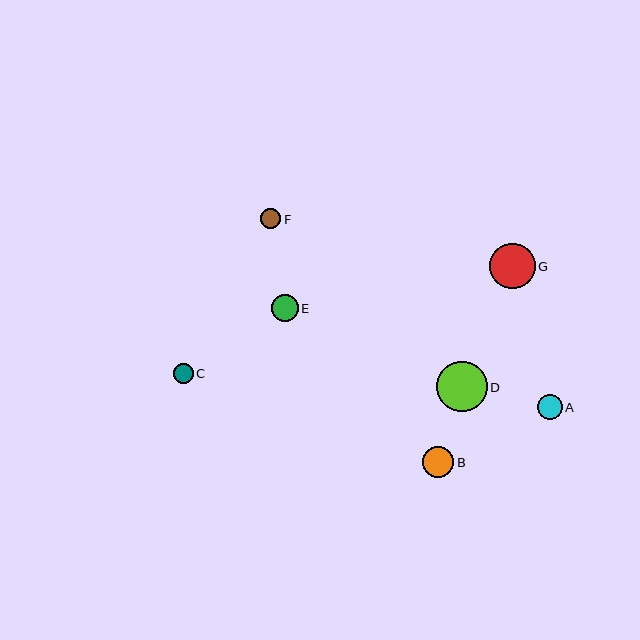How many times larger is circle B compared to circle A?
Circle B is approximately 1.2 times the size of circle A.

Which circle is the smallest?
Circle C is the smallest with a size of approximately 20 pixels.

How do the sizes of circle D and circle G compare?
Circle D and circle G are approximately the same size.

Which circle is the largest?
Circle D is the largest with a size of approximately 50 pixels.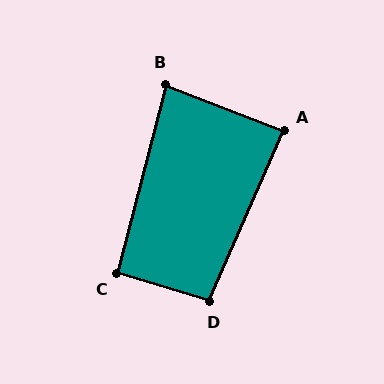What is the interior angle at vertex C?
Approximately 92 degrees (approximately right).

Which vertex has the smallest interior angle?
B, at approximately 83 degrees.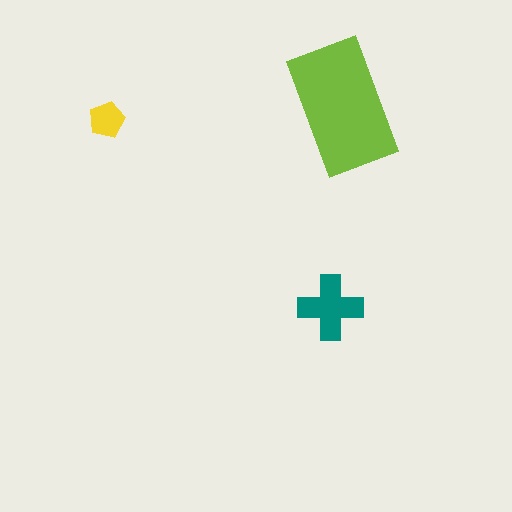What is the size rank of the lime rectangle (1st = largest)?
1st.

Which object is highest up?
The lime rectangle is topmost.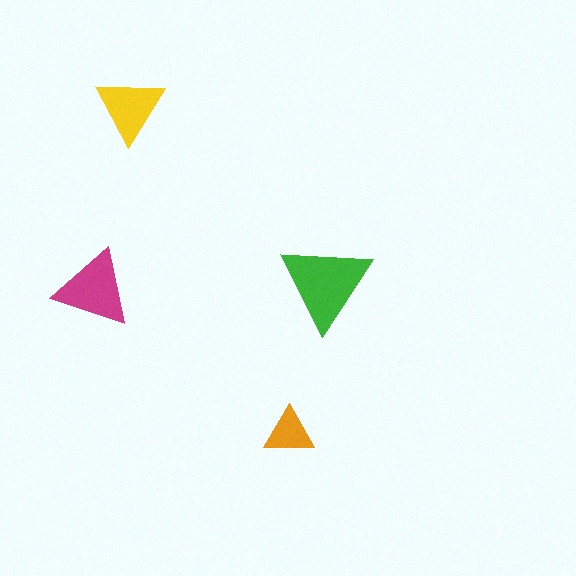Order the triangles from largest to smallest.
the green one, the magenta one, the yellow one, the orange one.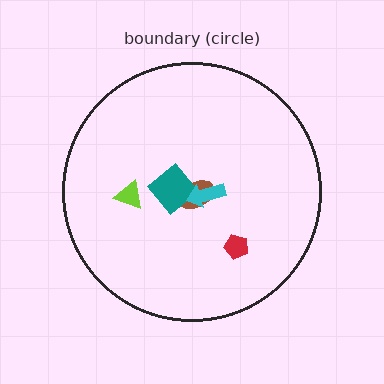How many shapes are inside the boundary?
5 inside, 0 outside.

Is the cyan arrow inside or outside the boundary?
Inside.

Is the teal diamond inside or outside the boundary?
Inside.